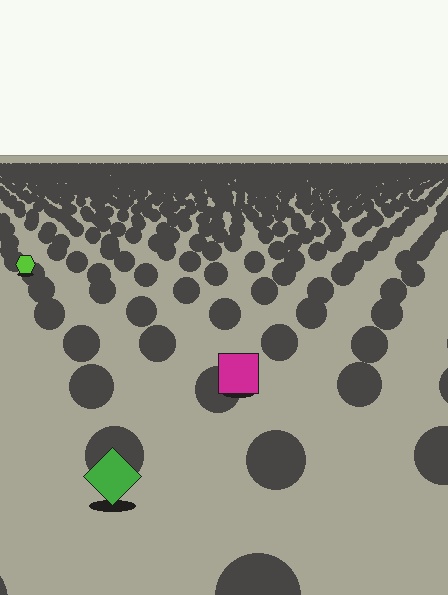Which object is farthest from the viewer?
The lime hexagon is farthest from the viewer. It appears smaller and the ground texture around it is denser.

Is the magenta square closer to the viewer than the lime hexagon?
Yes. The magenta square is closer — you can tell from the texture gradient: the ground texture is coarser near it.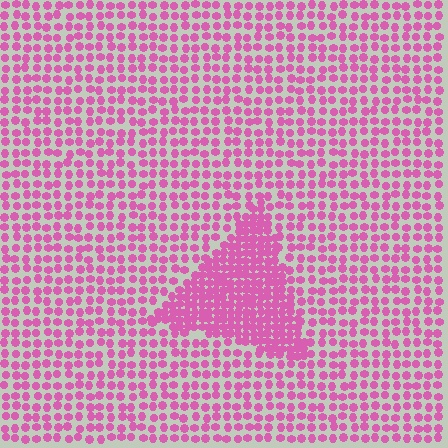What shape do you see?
I see a triangle.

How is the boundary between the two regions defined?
The boundary is defined by a change in element density (approximately 2.1x ratio). All elements are the same color, size, and shape.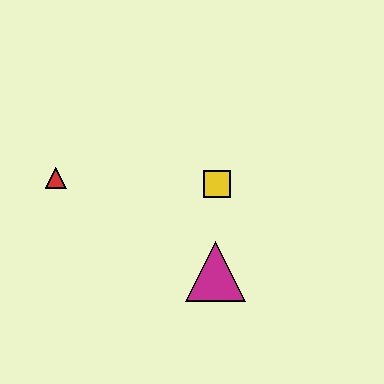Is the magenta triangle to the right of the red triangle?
Yes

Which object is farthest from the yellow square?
The red triangle is farthest from the yellow square.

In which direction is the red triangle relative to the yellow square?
The red triangle is to the left of the yellow square.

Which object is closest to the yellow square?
The magenta triangle is closest to the yellow square.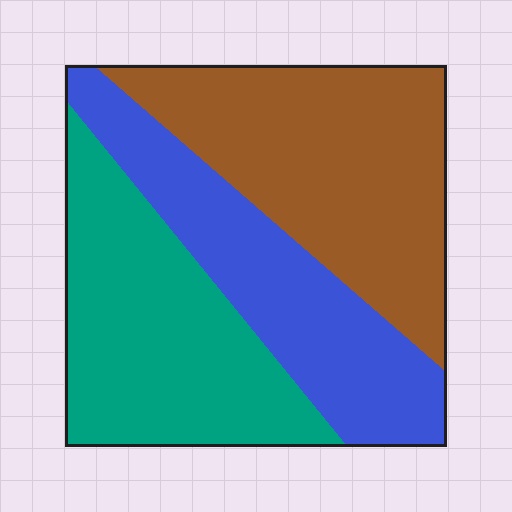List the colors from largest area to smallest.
From largest to smallest: brown, teal, blue.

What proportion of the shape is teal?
Teal covers 34% of the shape.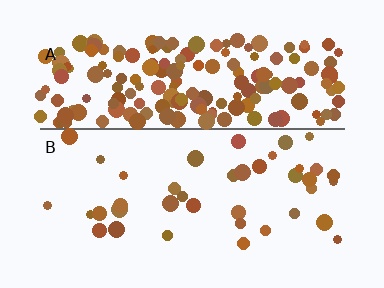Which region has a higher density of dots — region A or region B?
A (the top).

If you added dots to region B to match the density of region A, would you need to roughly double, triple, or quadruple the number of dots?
Approximately quadruple.